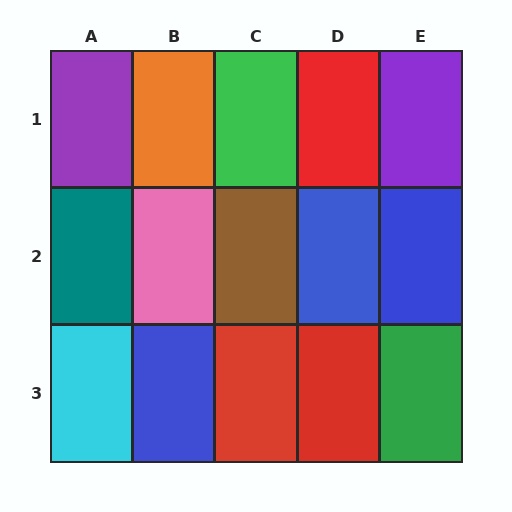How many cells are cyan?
1 cell is cyan.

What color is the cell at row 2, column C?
Brown.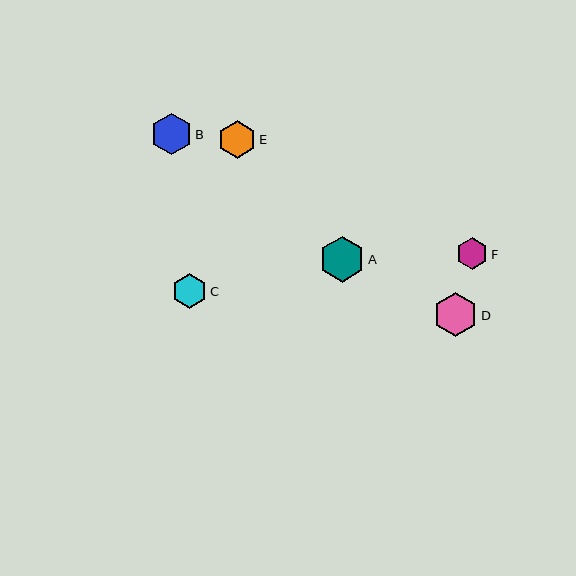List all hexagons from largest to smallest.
From largest to smallest: A, D, B, E, C, F.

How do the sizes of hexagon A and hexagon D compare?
Hexagon A and hexagon D are approximately the same size.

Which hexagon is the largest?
Hexagon A is the largest with a size of approximately 46 pixels.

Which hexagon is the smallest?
Hexagon F is the smallest with a size of approximately 32 pixels.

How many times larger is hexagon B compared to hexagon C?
Hexagon B is approximately 1.2 times the size of hexagon C.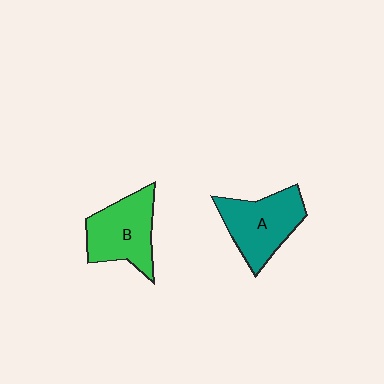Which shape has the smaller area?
Shape B (green).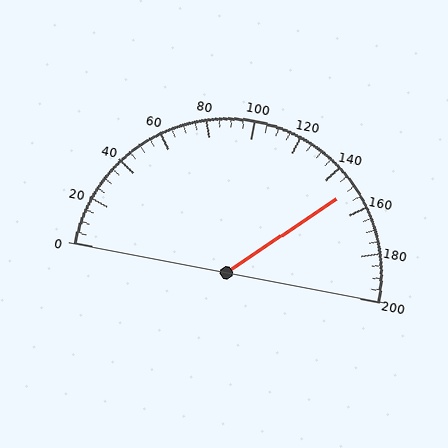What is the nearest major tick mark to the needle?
The nearest major tick mark is 160.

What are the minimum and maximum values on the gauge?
The gauge ranges from 0 to 200.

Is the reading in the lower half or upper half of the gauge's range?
The reading is in the upper half of the range (0 to 200).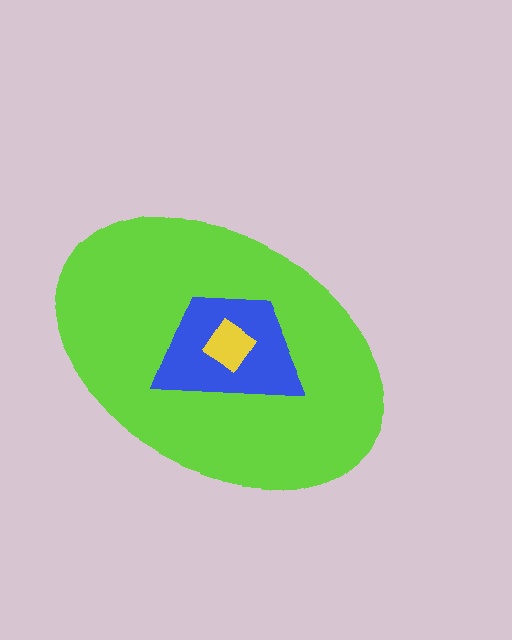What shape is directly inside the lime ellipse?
The blue trapezoid.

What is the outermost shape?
The lime ellipse.